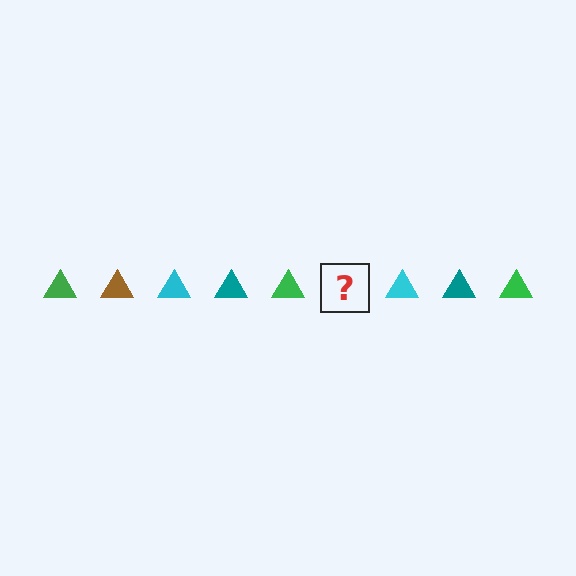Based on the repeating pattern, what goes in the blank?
The blank should be a brown triangle.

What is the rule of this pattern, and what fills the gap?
The rule is that the pattern cycles through green, brown, cyan, teal triangles. The gap should be filled with a brown triangle.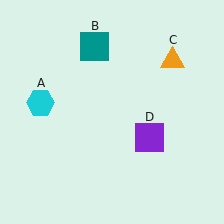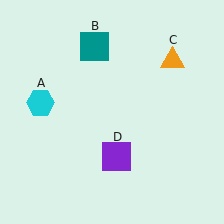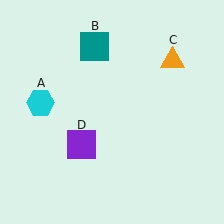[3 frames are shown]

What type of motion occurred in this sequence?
The purple square (object D) rotated clockwise around the center of the scene.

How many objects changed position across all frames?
1 object changed position: purple square (object D).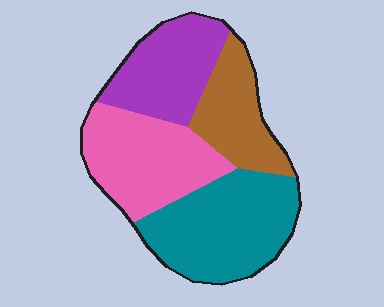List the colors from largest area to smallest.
From largest to smallest: teal, pink, purple, brown.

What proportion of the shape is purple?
Purple takes up about one fifth (1/5) of the shape.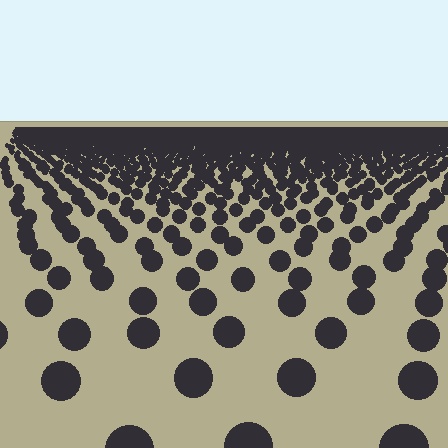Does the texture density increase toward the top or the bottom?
Density increases toward the top.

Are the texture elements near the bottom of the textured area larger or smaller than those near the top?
Larger. Near the bottom, elements are closer to the viewer and appear at a bigger on-screen size.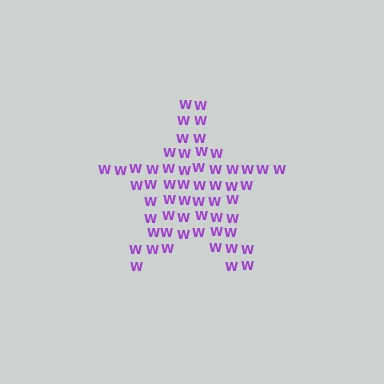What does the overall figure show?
The overall figure shows a star.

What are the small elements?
The small elements are letter W's.